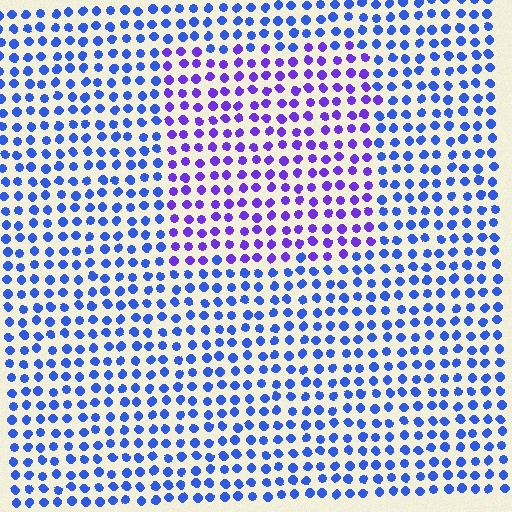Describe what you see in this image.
The image is filled with small blue elements in a uniform arrangement. A rectangle-shaped region is visible where the elements are tinted to a slightly different hue, forming a subtle color boundary.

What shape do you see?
I see a rectangle.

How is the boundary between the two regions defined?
The boundary is defined purely by a slight shift in hue (about 37 degrees). Spacing, size, and orientation are identical on both sides.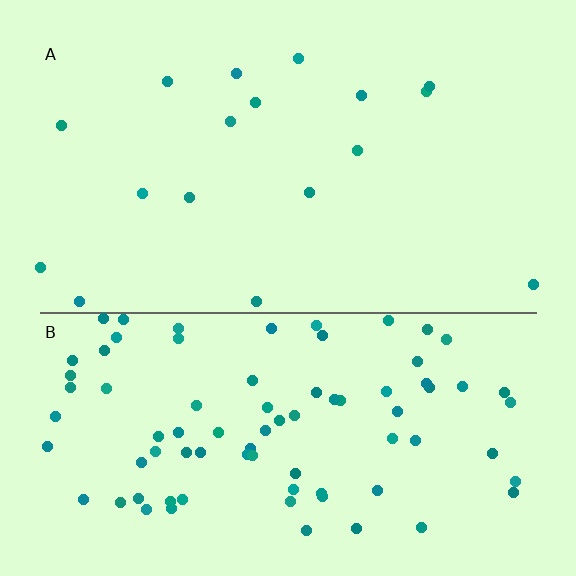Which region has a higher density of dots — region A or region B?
B (the bottom).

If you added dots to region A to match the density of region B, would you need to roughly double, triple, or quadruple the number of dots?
Approximately quadruple.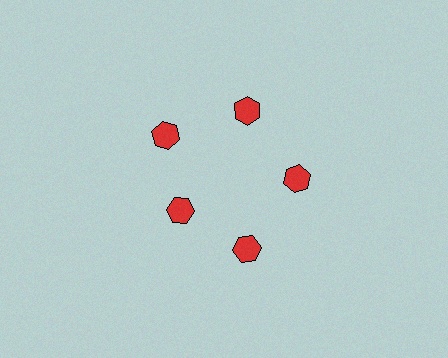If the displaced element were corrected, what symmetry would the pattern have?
It would have 5-fold rotational symmetry — the pattern would map onto itself every 72 degrees.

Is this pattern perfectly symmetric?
No. The 5 red hexagons are arranged in a ring, but one element near the 8 o'clock position is pulled inward toward the center, breaking the 5-fold rotational symmetry.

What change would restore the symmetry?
The symmetry would be restored by moving it outward, back onto the ring so that all 5 hexagons sit at equal angles and equal distance from the center.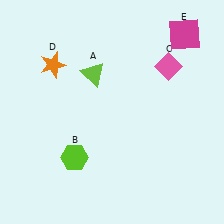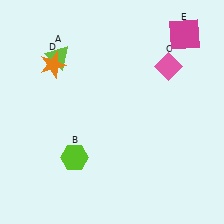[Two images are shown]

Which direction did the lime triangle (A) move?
The lime triangle (A) moved left.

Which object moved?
The lime triangle (A) moved left.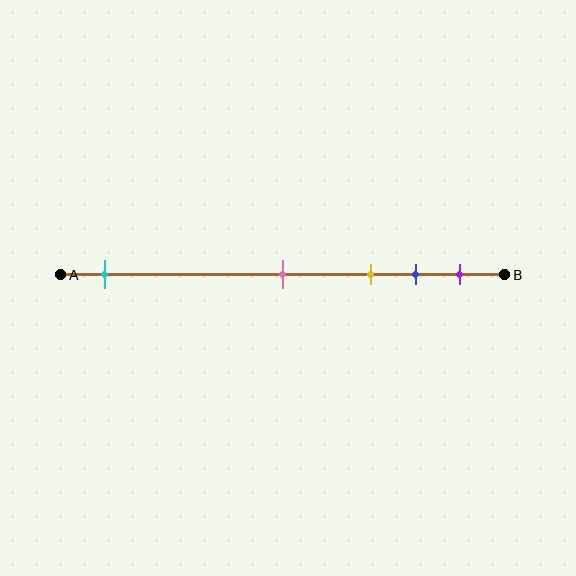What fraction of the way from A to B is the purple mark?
The purple mark is approximately 90% (0.9) of the way from A to B.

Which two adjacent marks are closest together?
The blue and purple marks are the closest adjacent pair.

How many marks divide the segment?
There are 5 marks dividing the segment.